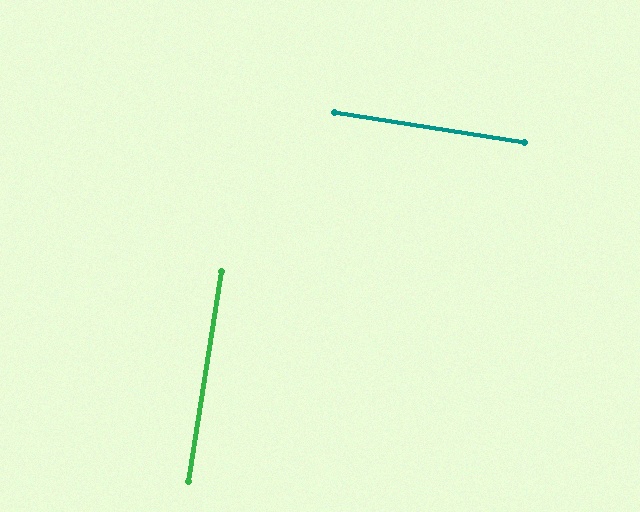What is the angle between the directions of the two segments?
Approximately 90 degrees.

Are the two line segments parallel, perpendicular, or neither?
Perpendicular — they meet at approximately 90°.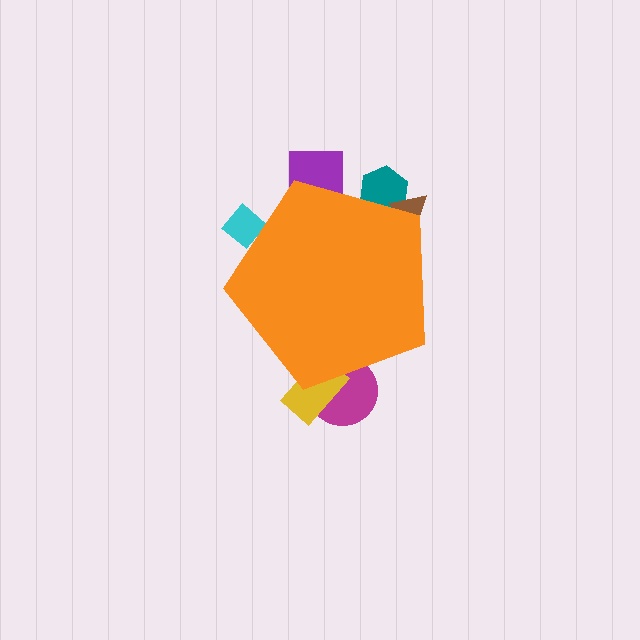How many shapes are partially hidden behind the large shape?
6 shapes are partially hidden.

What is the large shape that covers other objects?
An orange pentagon.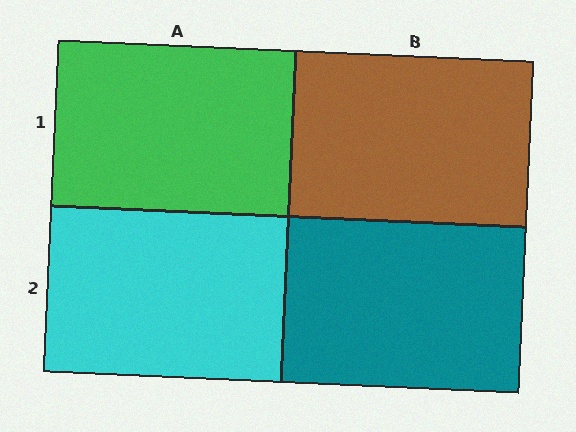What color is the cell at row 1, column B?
Brown.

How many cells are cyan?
1 cell is cyan.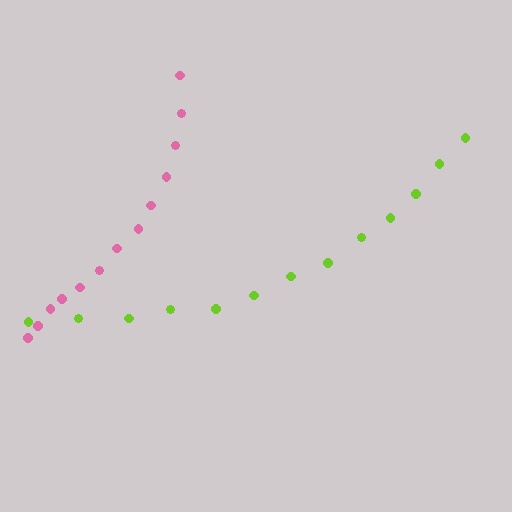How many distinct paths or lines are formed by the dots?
There are 2 distinct paths.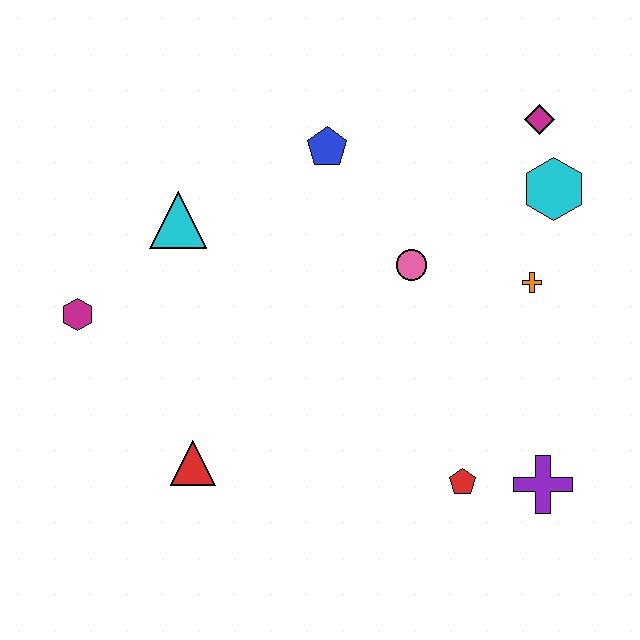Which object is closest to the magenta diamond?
The cyan hexagon is closest to the magenta diamond.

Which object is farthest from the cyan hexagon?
The magenta hexagon is farthest from the cyan hexagon.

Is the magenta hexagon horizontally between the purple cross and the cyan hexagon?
No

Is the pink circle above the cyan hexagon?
No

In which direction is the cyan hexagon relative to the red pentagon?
The cyan hexagon is above the red pentagon.